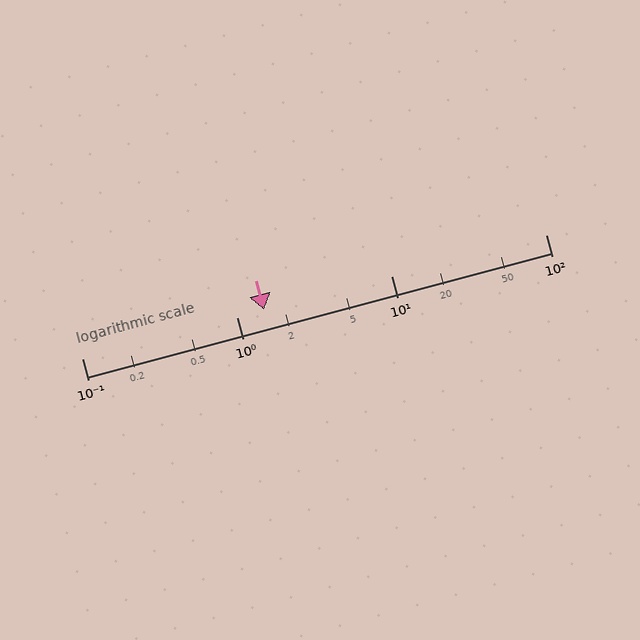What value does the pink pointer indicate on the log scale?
The pointer indicates approximately 1.5.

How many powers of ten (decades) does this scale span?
The scale spans 3 decades, from 0.1 to 100.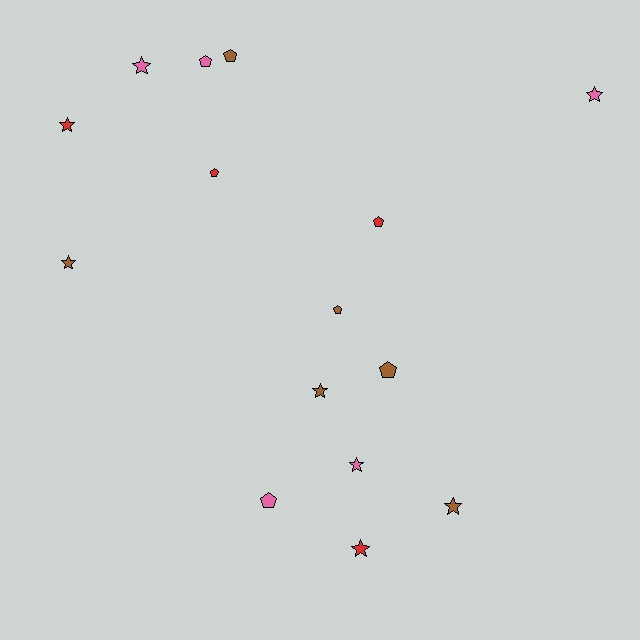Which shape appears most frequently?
Star, with 8 objects.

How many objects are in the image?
There are 15 objects.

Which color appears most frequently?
Brown, with 6 objects.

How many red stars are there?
There are 2 red stars.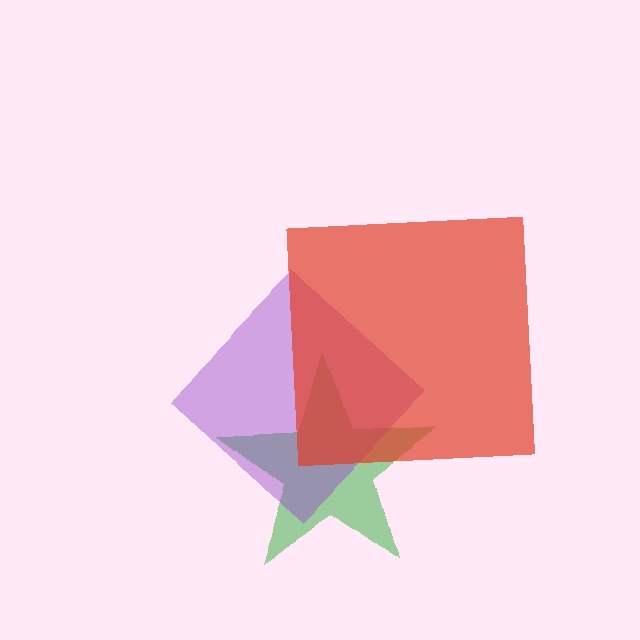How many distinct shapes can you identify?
There are 3 distinct shapes: a green star, a purple diamond, a red square.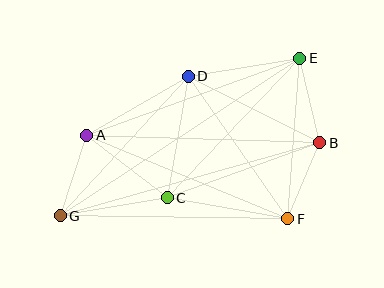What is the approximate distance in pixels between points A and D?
The distance between A and D is approximately 118 pixels.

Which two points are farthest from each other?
Points E and G are farthest from each other.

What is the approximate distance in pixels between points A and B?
The distance between A and B is approximately 233 pixels.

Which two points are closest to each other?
Points B and F are closest to each other.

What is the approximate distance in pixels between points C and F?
The distance between C and F is approximately 122 pixels.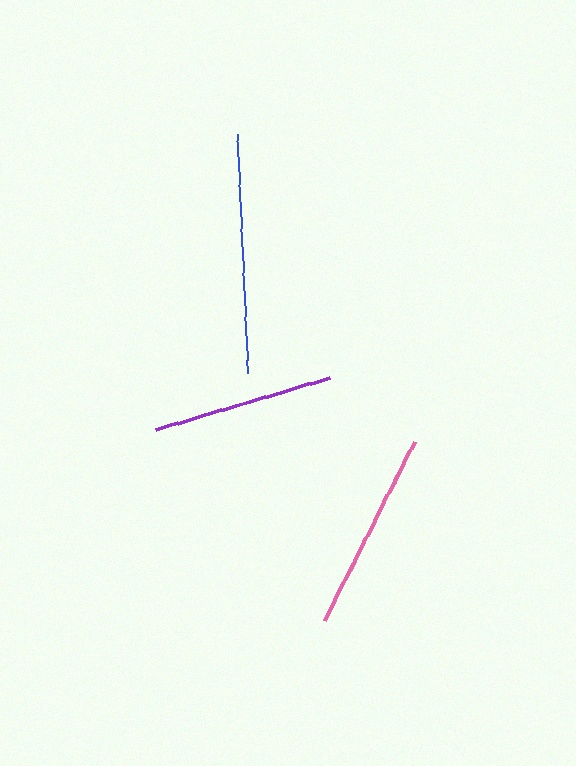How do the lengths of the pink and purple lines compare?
The pink and purple lines are approximately the same length.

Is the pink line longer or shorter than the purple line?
The pink line is longer than the purple line.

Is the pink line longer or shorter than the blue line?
The blue line is longer than the pink line.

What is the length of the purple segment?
The purple segment is approximately 182 pixels long.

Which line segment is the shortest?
The purple line is the shortest at approximately 182 pixels.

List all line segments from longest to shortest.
From longest to shortest: blue, pink, purple.